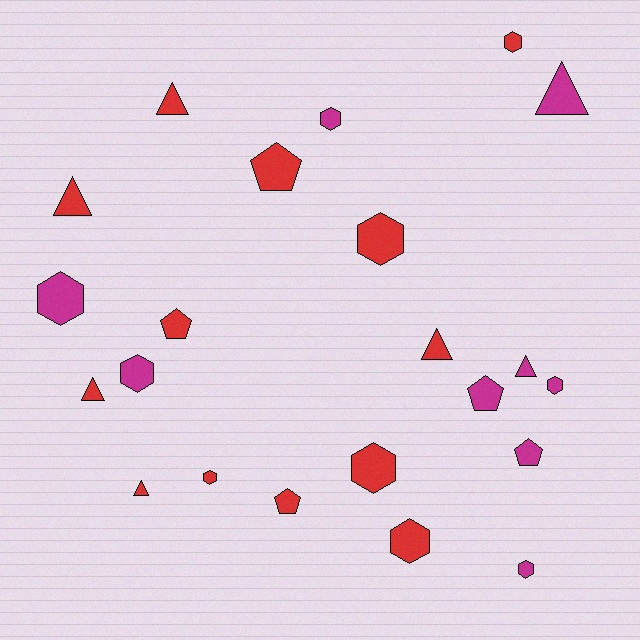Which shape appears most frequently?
Hexagon, with 10 objects.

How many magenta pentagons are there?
There are 2 magenta pentagons.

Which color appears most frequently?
Red, with 13 objects.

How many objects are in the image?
There are 22 objects.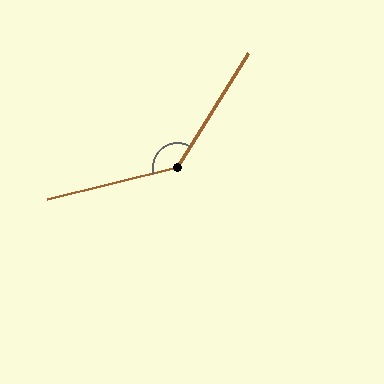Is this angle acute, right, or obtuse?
It is obtuse.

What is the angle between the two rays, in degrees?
Approximately 135 degrees.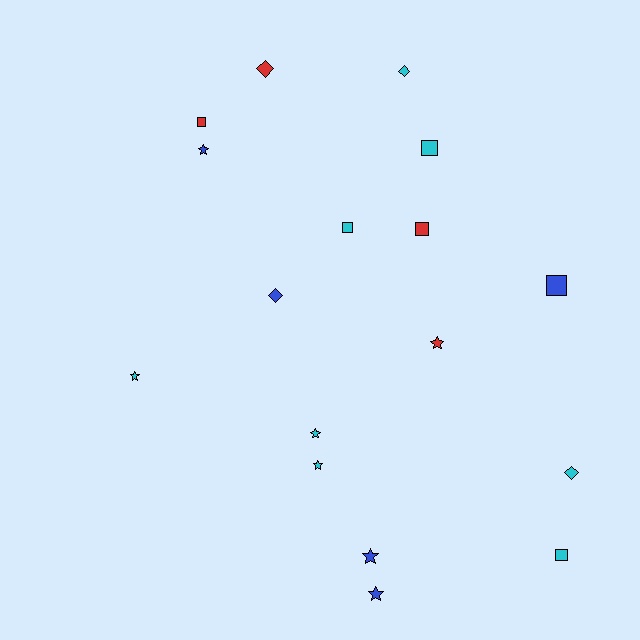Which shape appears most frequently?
Star, with 7 objects.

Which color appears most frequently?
Cyan, with 8 objects.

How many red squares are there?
There are 2 red squares.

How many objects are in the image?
There are 17 objects.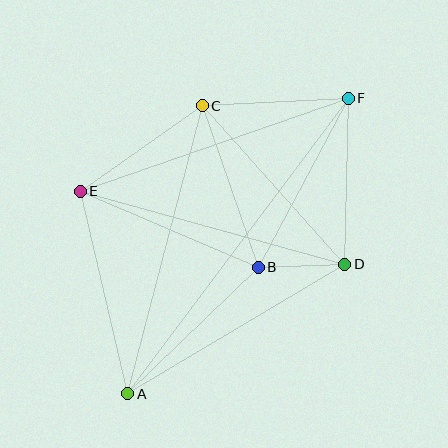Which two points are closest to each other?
Points B and D are closest to each other.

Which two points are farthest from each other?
Points A and F are farthest from each other.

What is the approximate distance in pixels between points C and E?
The distance between C and E is approximately 149 pixels.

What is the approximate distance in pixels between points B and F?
The distance between B and F is approximately 192 pixels.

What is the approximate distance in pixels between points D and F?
The distance between D and F is approximately 166 pixels.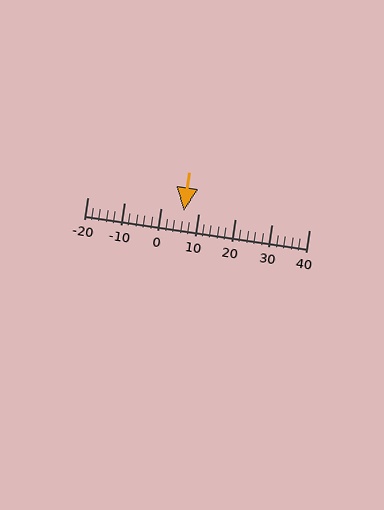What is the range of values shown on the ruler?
The ruler shows values from -20 to 40.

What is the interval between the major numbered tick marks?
The major tick marks are spaced 10 units apart.